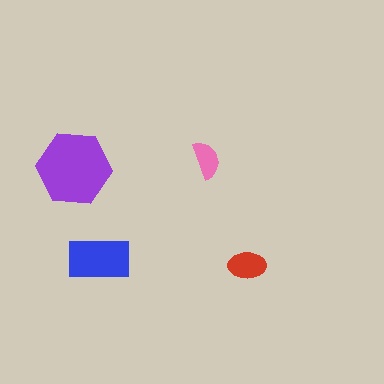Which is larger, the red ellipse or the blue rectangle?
The blue rectangle.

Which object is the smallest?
The pink semicircle.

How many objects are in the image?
There are 4 objects in the image.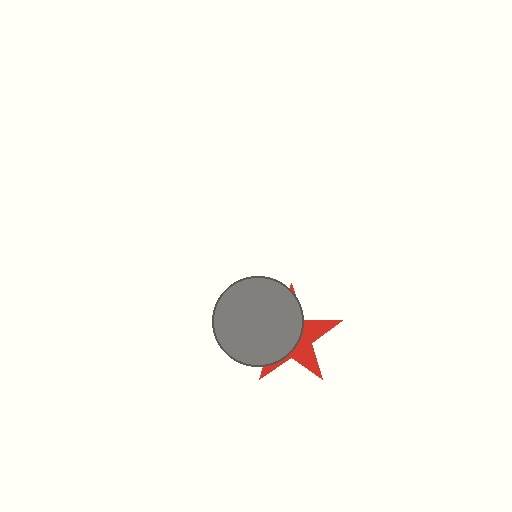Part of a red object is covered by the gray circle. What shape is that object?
It is a star.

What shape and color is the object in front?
The object in front is a gray circle.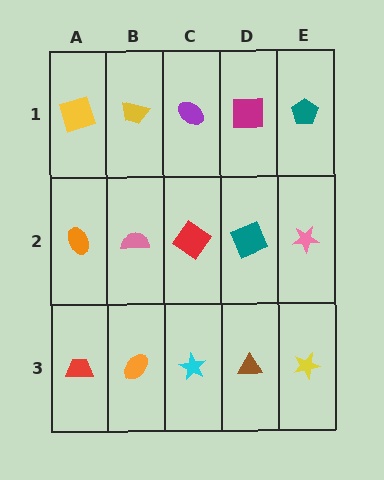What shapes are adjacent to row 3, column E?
A pink star (row 2, column E), a brown triangle (row 3, column D).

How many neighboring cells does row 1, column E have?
2.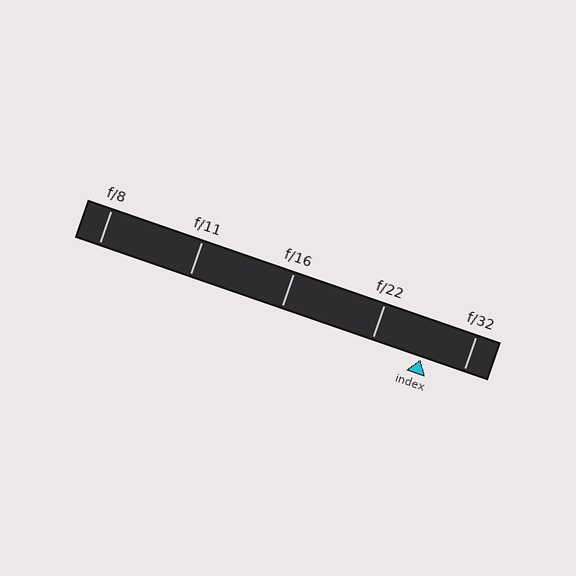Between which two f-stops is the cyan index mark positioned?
The index mark is between f/22 and f/32.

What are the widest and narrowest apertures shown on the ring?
The widest aperture shown is f/8 and the narrowest is f/32.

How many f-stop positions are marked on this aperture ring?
There are 5 f-stop positions marked.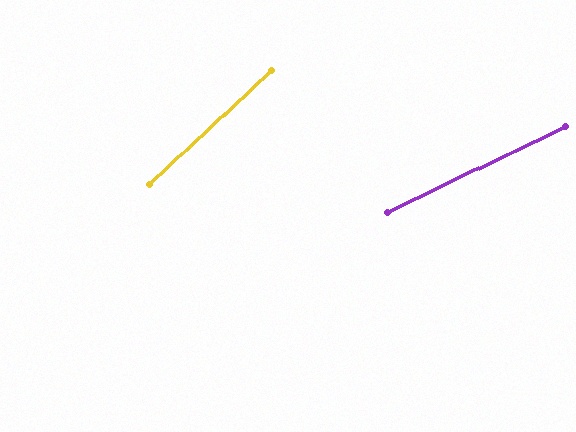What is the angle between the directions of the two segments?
Approximately 18 degrees.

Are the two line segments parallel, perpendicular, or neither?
Neither parallel nor perpendicular — they differ by about 18°.